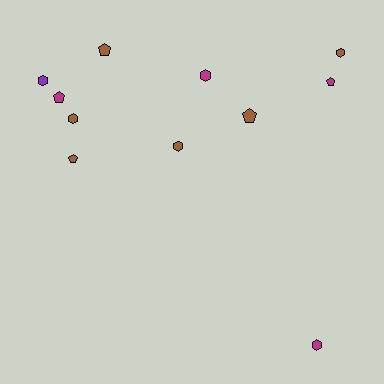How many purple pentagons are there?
There are no purple pentagons.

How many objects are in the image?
There are 11 objects.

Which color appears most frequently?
Brown, with 6 objects.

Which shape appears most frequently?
Hexagon, with 6 objects.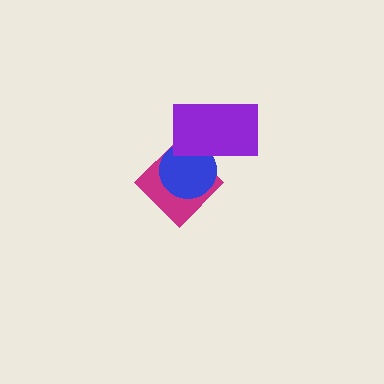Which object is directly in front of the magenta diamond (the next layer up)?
The blue circle is directly in front of the magenta diamond.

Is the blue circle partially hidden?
Yes, it is partially covered by another shape.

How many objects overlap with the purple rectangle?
2 objects overlap with the purple rectangle.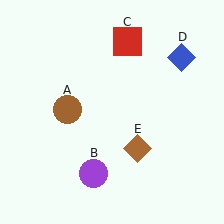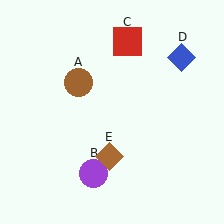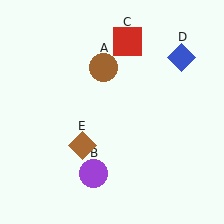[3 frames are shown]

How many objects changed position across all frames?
2 objects changed position: brown circle (object A), brown diamond (object E).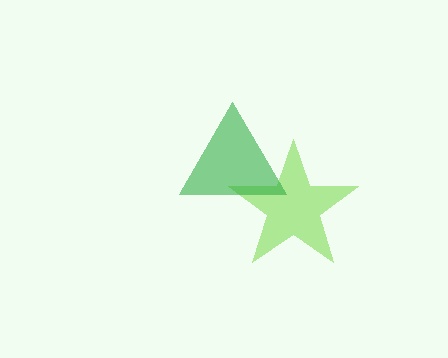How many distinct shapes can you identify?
There are 2 distinct shapes: a lime star, a green triangle.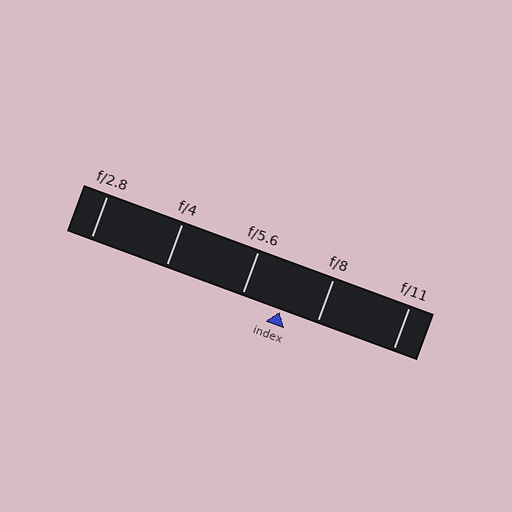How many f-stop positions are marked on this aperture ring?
There are 5 f-stop positions marked.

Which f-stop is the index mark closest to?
The index mark is closest to f/8.